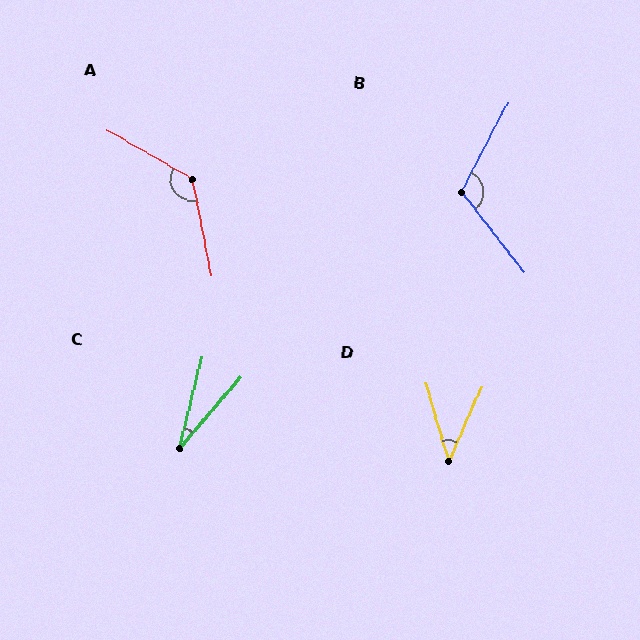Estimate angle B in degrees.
Approximately 114 degrees.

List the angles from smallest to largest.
C (27°), D (40°), B (114°), A (131°).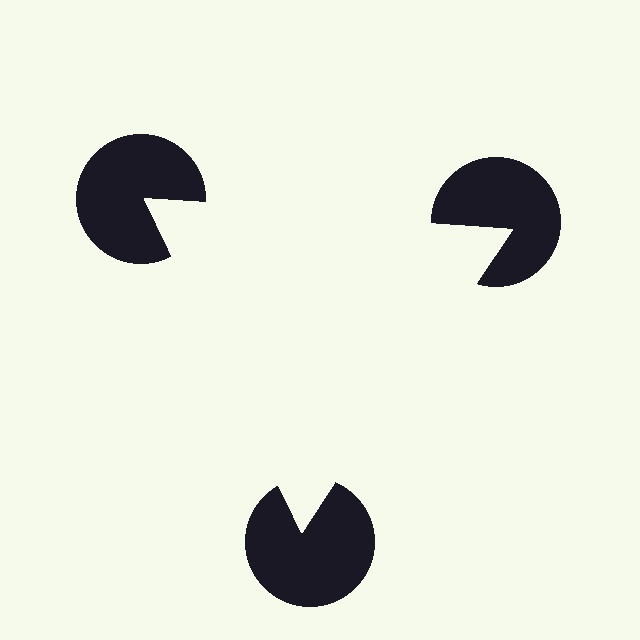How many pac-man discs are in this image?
There are 3 — one at each vertex of the illusory triangle.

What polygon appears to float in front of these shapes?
An illusory triangle — its edges are inferred from the aligned wedge cuts in the pac-man discs, not physically drawn.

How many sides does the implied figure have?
3 sides.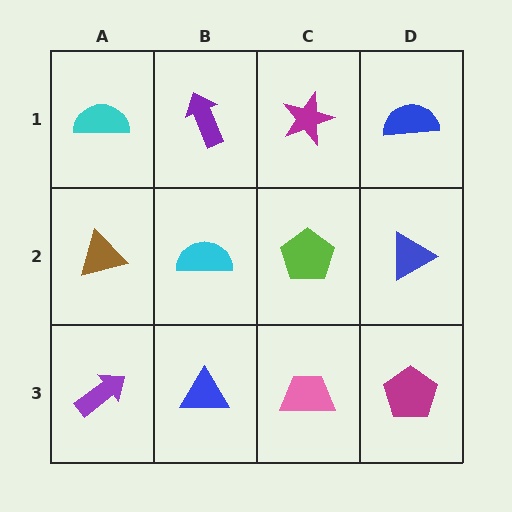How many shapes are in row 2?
4 shapes.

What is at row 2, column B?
A cyan semicircle.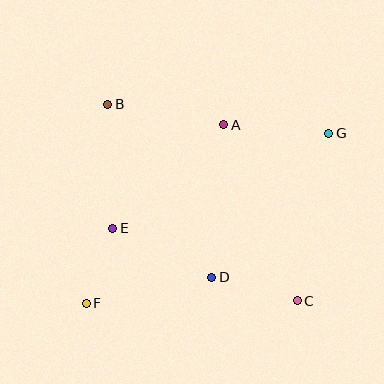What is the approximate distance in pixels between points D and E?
The distance between D and E is approximately 111 pixels.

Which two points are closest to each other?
Points E and F are closest to each other.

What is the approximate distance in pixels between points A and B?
The distance between A and B is approximately 118 pixels.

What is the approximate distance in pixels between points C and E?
The distance between C and E is approximately 198 pixels.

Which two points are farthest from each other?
Points F and G are farthest from each other.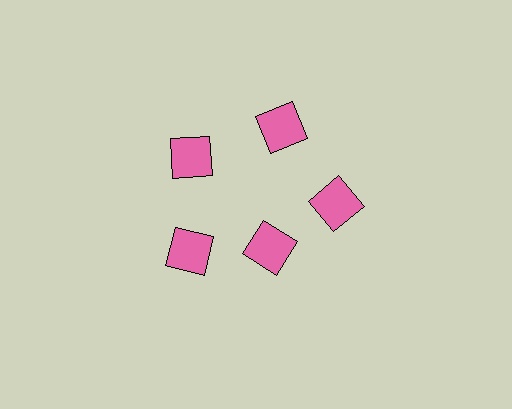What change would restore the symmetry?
The symmetry would be restored by moving it outward, back onto the ring so that all 5 squares sit at equal angles and equal distance from the center.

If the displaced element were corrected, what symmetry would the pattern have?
It would have 5-fold rotational symmetry — the pattern would map onto itself every 72 degrees.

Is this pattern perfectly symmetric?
No. The 5 pink squares are arranged in a ring, but one element near the 5 o'clock position is pulled inward toward the center, breaking the 5-fold rotational symmetry.